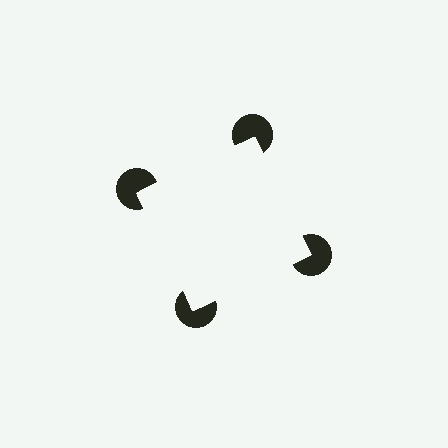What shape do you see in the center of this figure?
An illusory square — its edges are inferred from the aligned wedge cuts in the pac-man discs, not physically drawn.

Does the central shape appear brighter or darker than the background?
It typically appears slightly brighter than the background, even though no actual brightness change is drawn.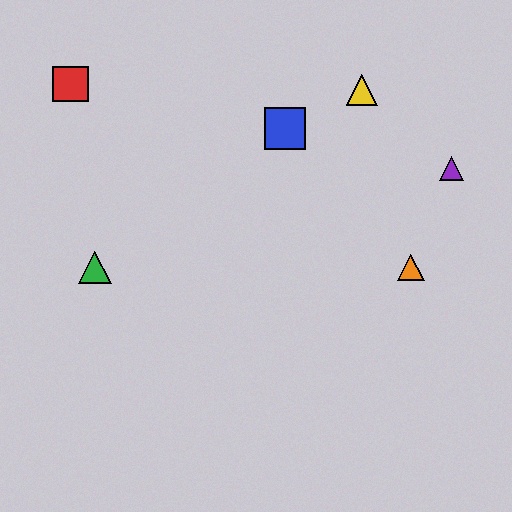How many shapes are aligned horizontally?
2 shapes (the green triangle, the orange triangle) are aligned horizontally.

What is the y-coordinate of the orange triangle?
The orange triangle is at y≈267.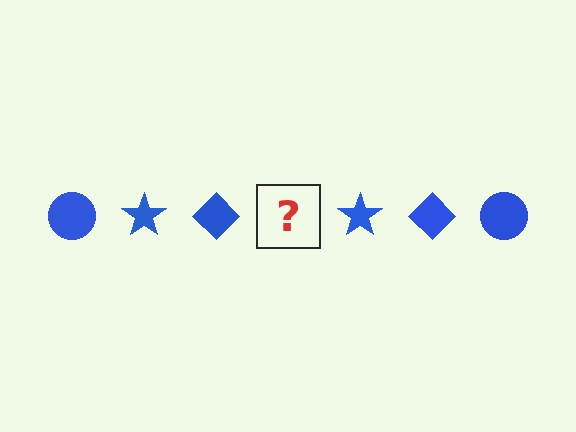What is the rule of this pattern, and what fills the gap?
The rule is that the pattern cycles through circle, star, diamond shapes in blue. The gap should be filled with a blue circle.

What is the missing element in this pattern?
The missing element is a blue circle.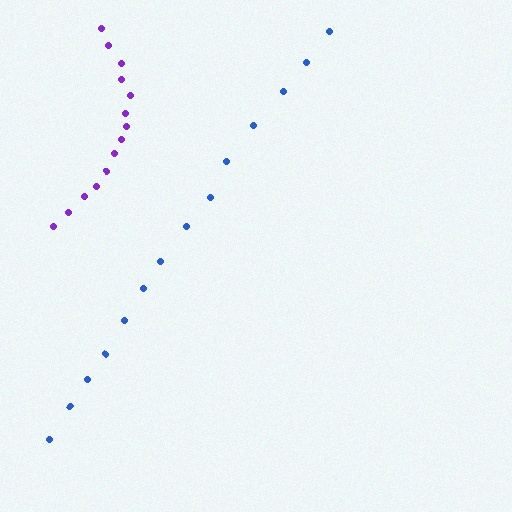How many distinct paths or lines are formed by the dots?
There are 2 distinct paths.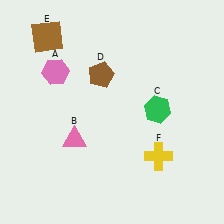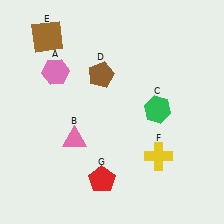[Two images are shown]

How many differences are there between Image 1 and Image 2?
There is 1 difference between the two images.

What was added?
A red pentagon (G) was added in Image 2.